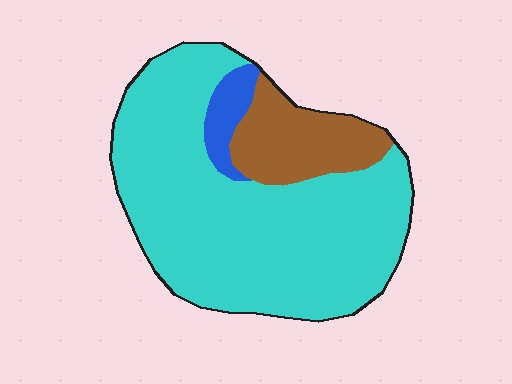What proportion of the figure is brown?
Brown covers about 15% of the figure.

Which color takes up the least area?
Blue, at roughly 5%.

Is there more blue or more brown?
Brown.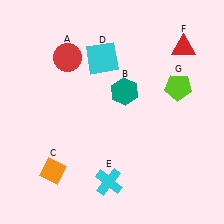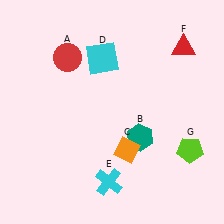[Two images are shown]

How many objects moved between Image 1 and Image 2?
3 objects moved between the two images.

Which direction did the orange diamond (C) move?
The orange diamond (C) moved right.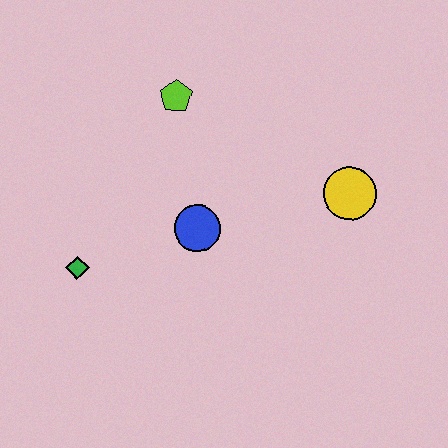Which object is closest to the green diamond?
The blue circle is closest to the green diamond.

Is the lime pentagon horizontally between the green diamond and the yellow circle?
Yes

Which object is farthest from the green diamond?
The yellow circle is farthest from the green diamond.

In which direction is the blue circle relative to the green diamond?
The blue circle is to the right of the green diamond.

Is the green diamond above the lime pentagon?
No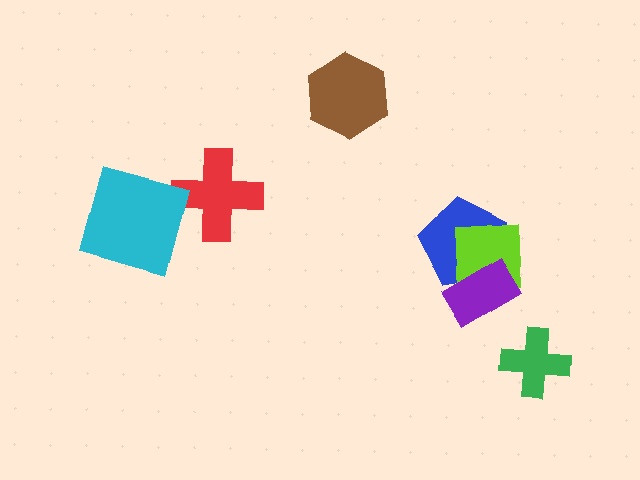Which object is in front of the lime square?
The purple rectangle is in front of the lime square.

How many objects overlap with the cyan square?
0 objects overlap with the cyan square.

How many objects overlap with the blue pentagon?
2 objects overlap with the blue pentagon.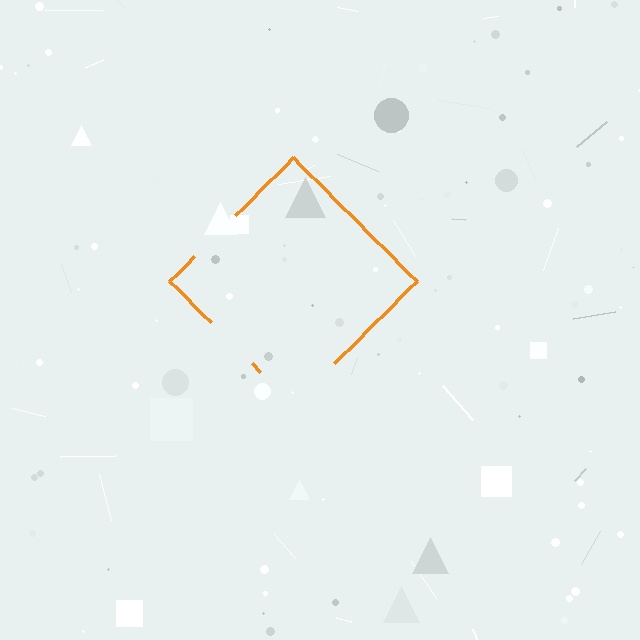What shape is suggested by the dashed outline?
The dashed outline suggests a diamond.